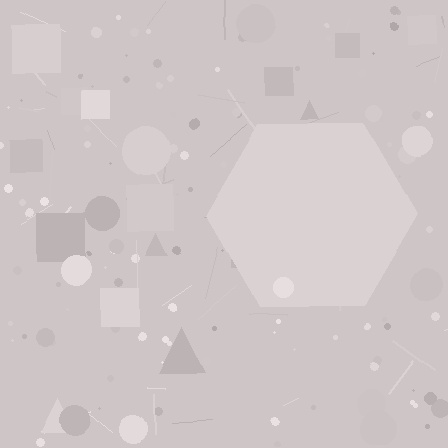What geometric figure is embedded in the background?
A hexagon is embedded in the background.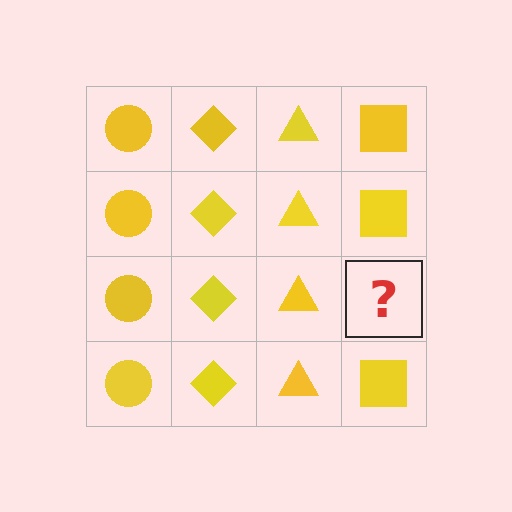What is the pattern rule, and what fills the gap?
The rule is that each column has a consistent shape. The gap should be filled with a yellow square.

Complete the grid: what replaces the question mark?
The question mark should be replaced with a yellow square.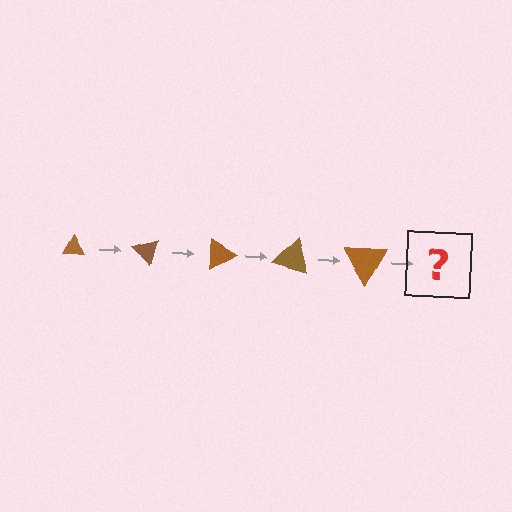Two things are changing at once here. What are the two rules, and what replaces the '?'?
The two rules are that the triangle grows larger each step and it rotates 45 degrees each step. The '?' should be a triangle, larger than the previous one and rotated 225 degrees from the start.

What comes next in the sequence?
The next element should be a triangle, larger than the previous one and rotated 225 degrees from the start.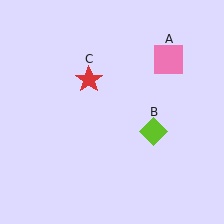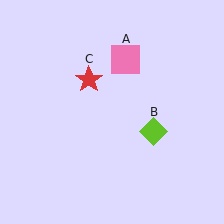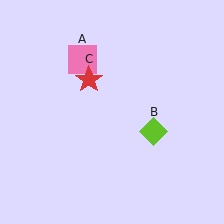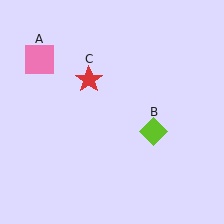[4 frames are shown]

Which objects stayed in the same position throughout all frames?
Lime diamond (object B) and red star (object C) remained stationary.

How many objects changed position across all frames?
1 object changed position: pink square (object A).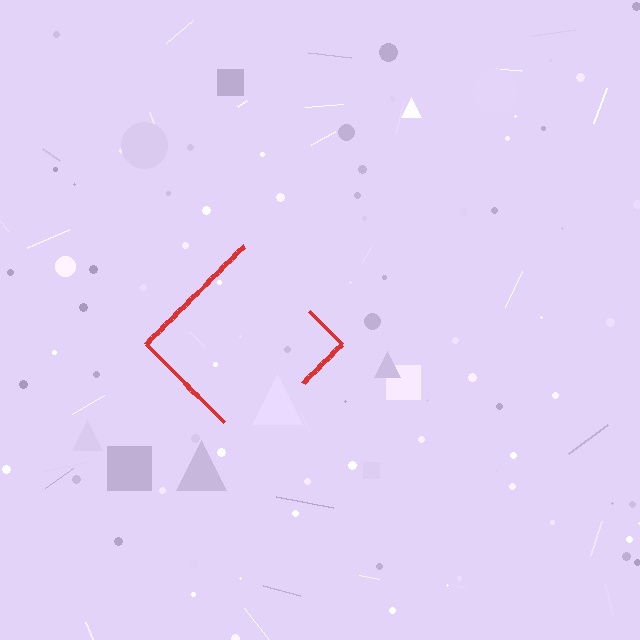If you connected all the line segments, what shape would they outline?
They would outline a diamond.